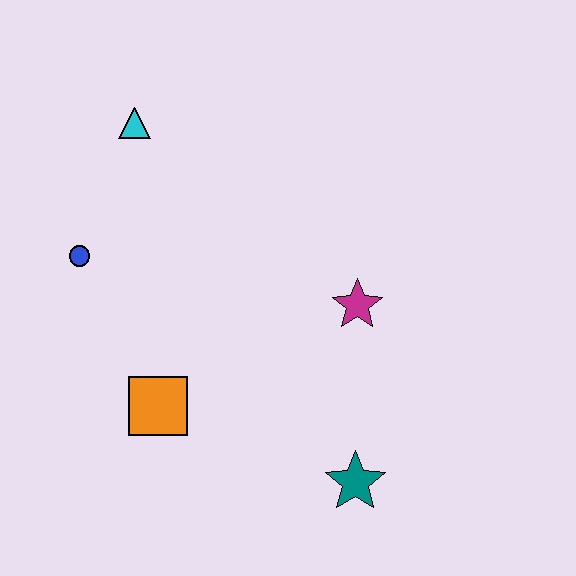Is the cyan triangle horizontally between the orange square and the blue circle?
Yes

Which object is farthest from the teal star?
The cyan triangle is farthest from the teal star.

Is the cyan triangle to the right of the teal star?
No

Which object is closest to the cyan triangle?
The blue circle is closest to the cyan triangle.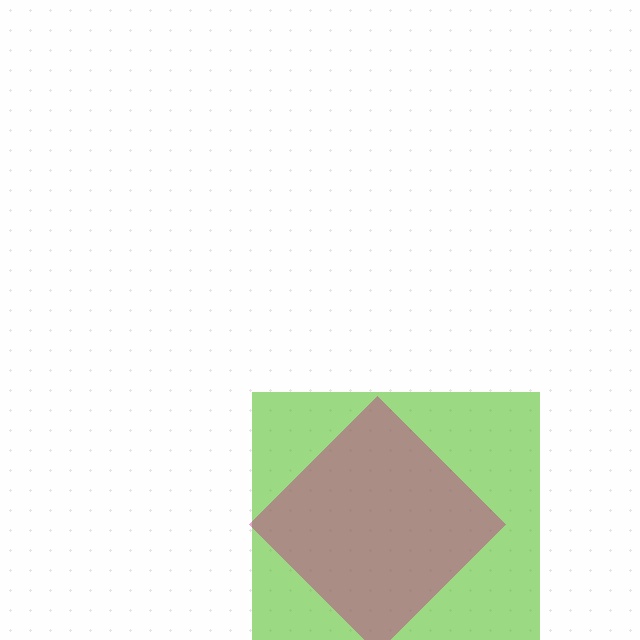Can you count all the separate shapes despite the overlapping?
Yes, there are 2 separate shapes.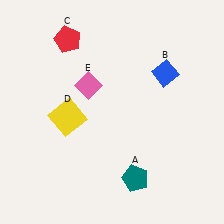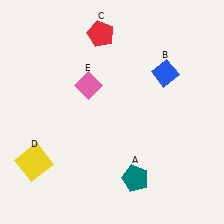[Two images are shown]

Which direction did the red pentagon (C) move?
The red pentagon (C) moved right.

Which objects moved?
The objects that moved are: the red pentagon (C), the yellow square (D).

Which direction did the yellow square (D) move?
The yellow square (D) moved down.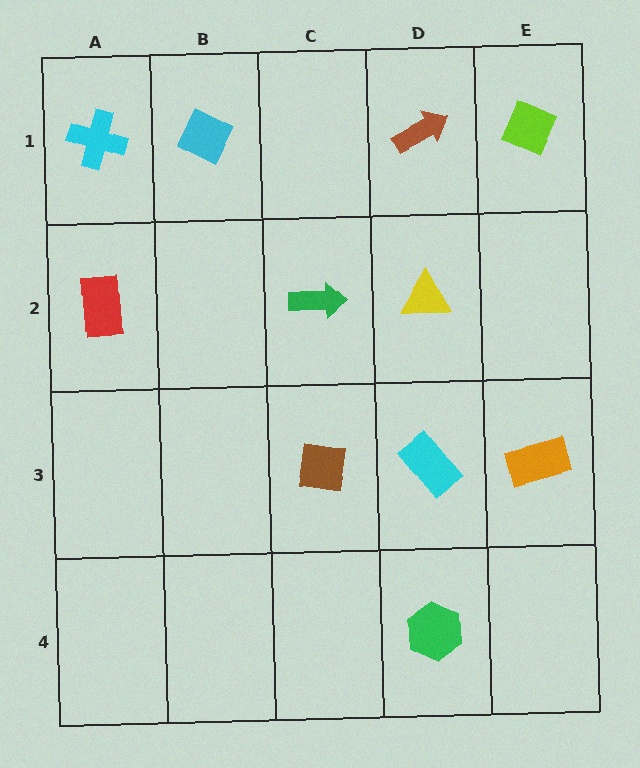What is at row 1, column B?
A cyan diamond.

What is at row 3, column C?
A brown square.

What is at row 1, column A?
A cyan cross.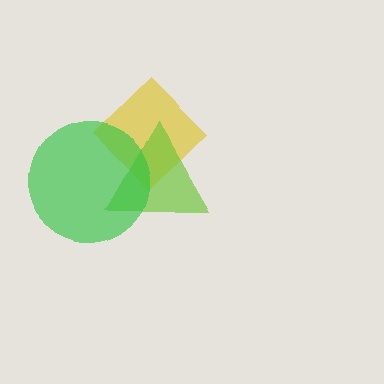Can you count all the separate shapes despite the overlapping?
Yes, there are 3 separate shapes.